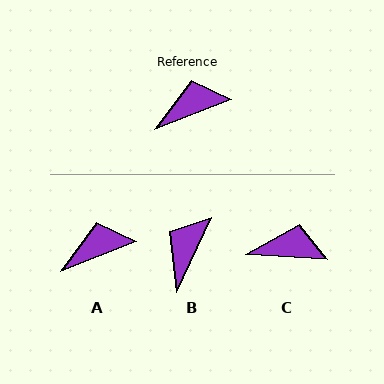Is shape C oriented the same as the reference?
No, it is off by about 25 degrees.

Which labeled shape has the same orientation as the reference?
A.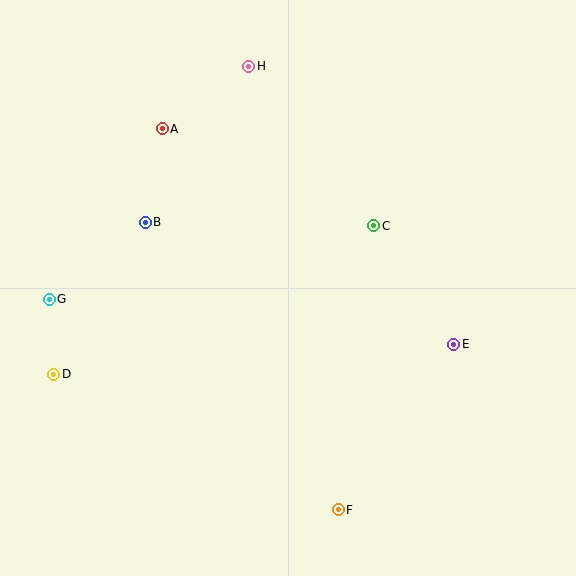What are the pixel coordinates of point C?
Point C is at (374, 226).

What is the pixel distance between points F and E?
The distance between F and E is 202 pixels.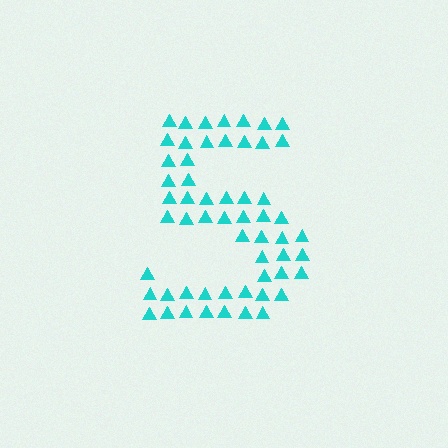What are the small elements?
The small elements are triangles.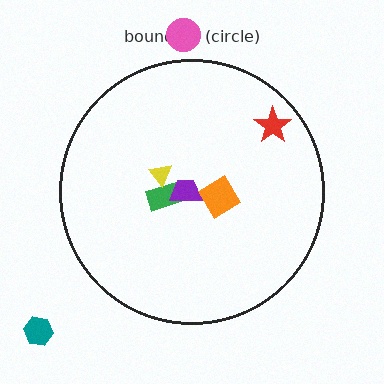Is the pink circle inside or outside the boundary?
Outside.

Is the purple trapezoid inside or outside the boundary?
Inside.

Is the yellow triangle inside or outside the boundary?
Inside.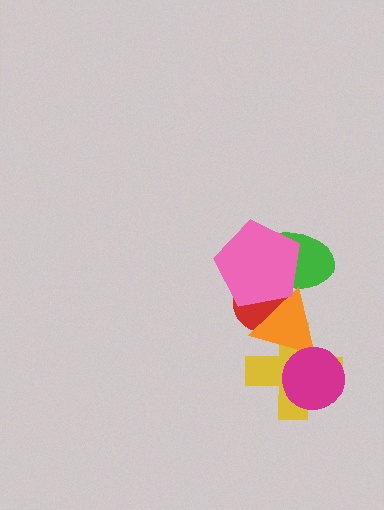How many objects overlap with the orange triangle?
5 objects overlap with the orange triangle.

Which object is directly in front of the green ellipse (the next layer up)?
The orange triangle is directly in front of the green ellipse.